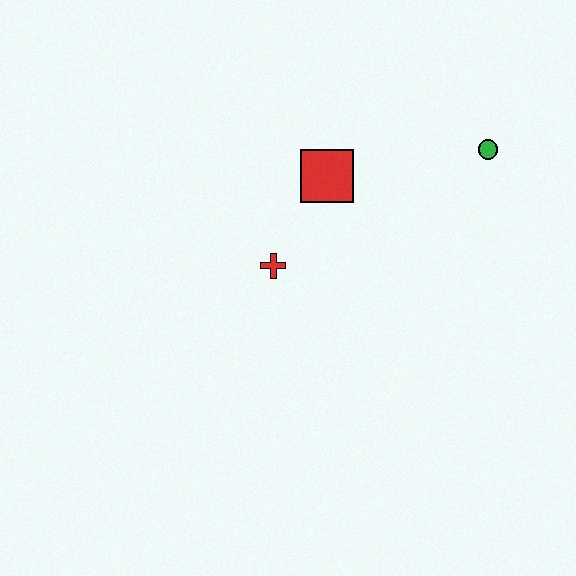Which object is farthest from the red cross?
The green circle is farthest from the red cross.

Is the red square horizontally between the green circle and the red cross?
Yes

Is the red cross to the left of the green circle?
Yes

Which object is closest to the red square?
The red cross is closest to the red square.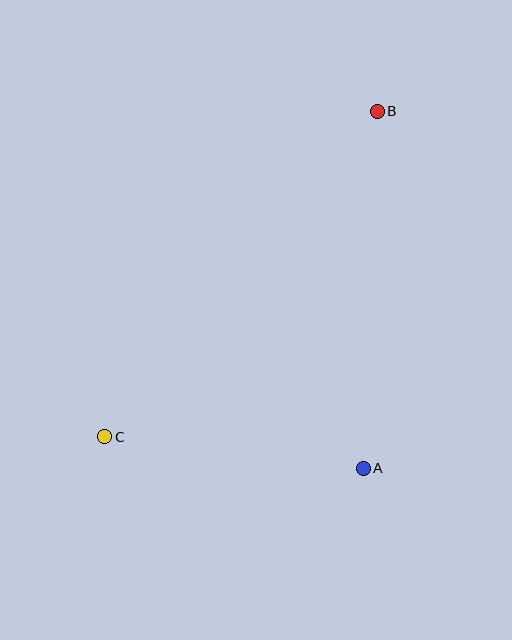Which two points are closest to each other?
Points A and C are closest to each other.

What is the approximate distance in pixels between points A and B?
The distance between A and B is approximately 357 pixels.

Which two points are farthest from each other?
Points B and C are farthest from each other.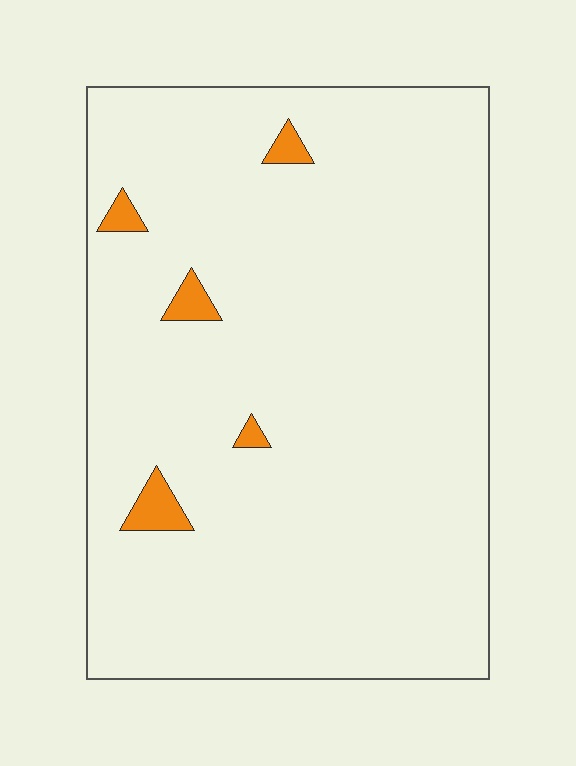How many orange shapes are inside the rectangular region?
5.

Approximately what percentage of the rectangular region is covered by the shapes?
Approximately 5%.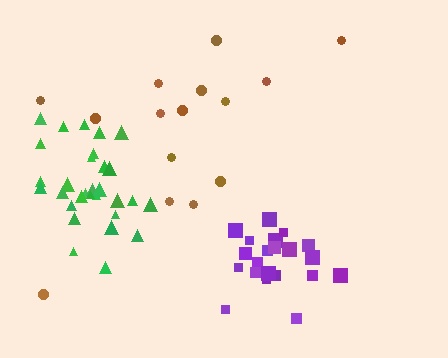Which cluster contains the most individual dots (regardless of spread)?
Green (30).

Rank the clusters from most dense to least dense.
green, purple, brown.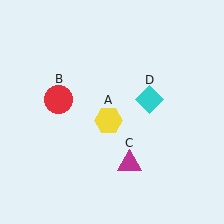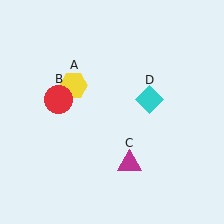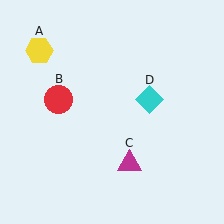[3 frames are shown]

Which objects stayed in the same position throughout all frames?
Red circle (object B) and magenta triangle (object C) and cyan diamond (object D) remained stationary.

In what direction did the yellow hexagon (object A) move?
The yellow hexagon (object A) moved up and to the left.